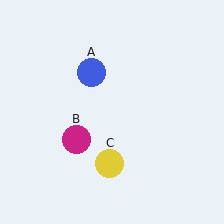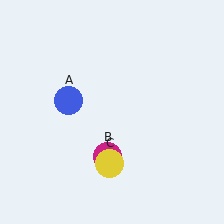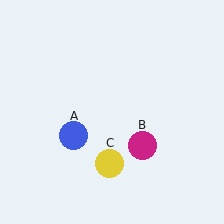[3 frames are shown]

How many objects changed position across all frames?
2 objects changed position: blue circle (object A), magenta circle (object B).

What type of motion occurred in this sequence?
The blue circle (object A), magenta circle (object B) rotated counterclockwise around the center of the scene.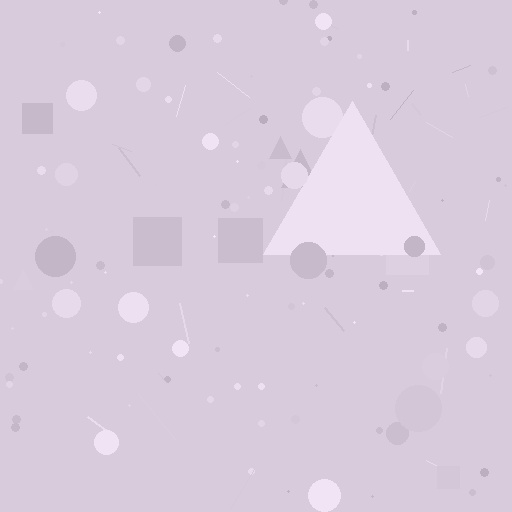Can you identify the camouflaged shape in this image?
The camouflaged shape is a triangle.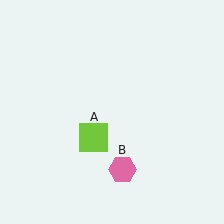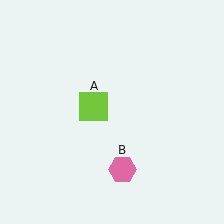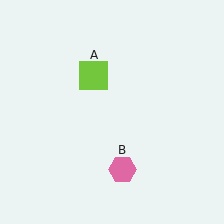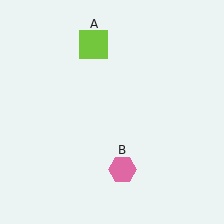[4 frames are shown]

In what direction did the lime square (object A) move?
The lime square (object A) moved up.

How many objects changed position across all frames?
1 object changed position: lime square (object A).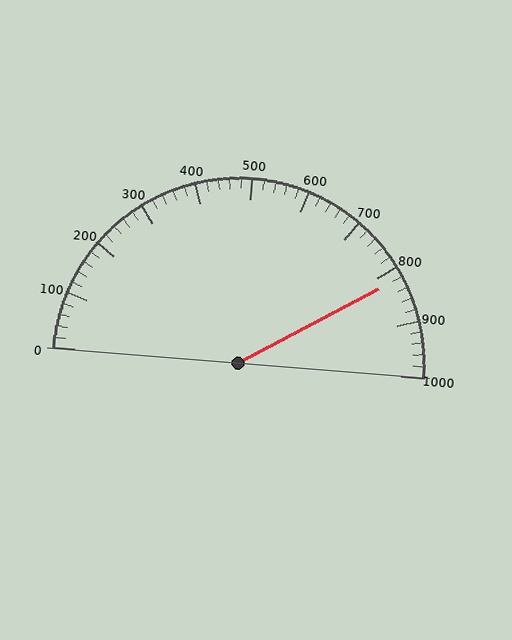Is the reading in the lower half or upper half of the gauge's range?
The reading is in the upper half of the range (0 to 1000).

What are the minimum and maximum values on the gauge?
The gauge ranges from 0 to 1000.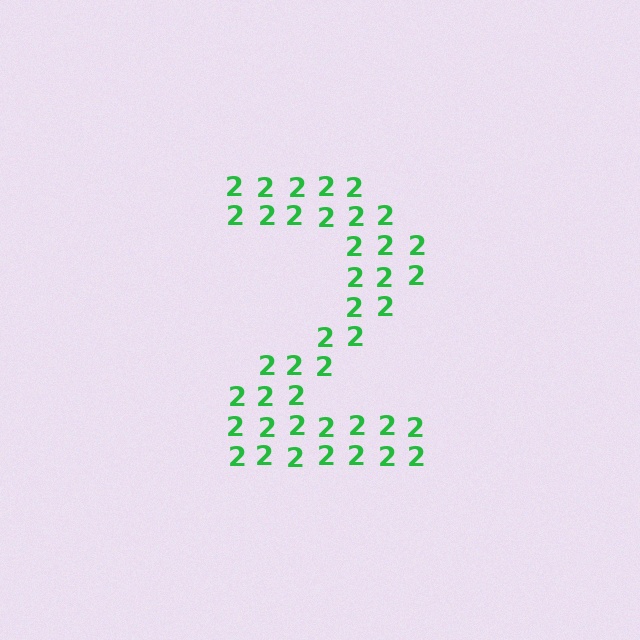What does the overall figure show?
The overall figure shows the digit 2.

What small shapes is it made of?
It is made of small digit 2's.